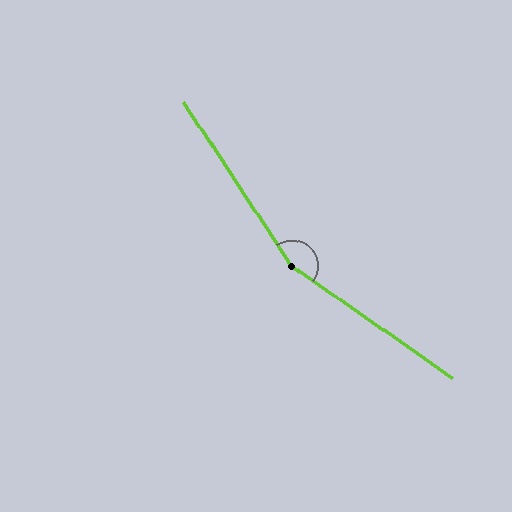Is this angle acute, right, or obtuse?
It is obtuse.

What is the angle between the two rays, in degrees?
Approximately 158 degrees.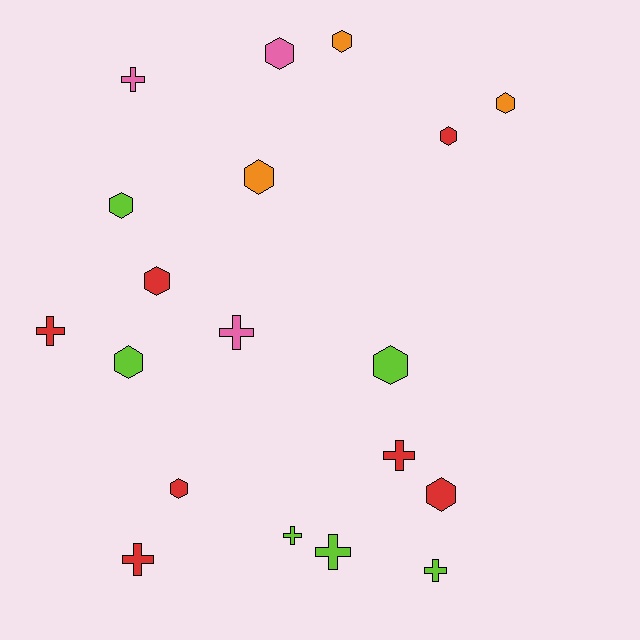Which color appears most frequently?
Red, with 7 objects.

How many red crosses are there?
There are 3 red crosses.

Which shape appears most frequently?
Hexagon, with 11 objects.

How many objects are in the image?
There are 19 objects.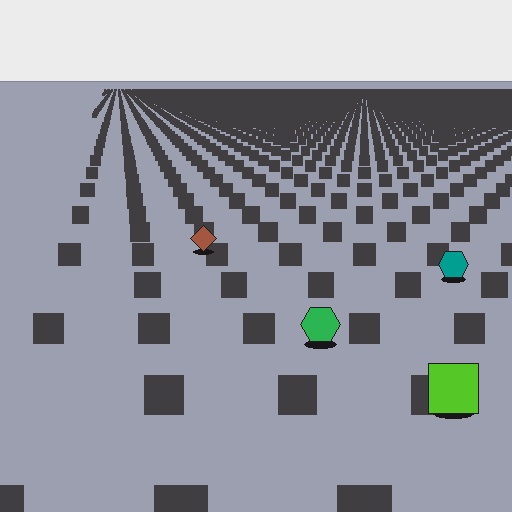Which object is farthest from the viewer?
The brown diamond is farthest from the viewer. It appears smaller and the ground texture around it is denser.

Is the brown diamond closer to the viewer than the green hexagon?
No. The green hexagon is closer — you can tell from the texture gradient: the ground texture is coarser near it.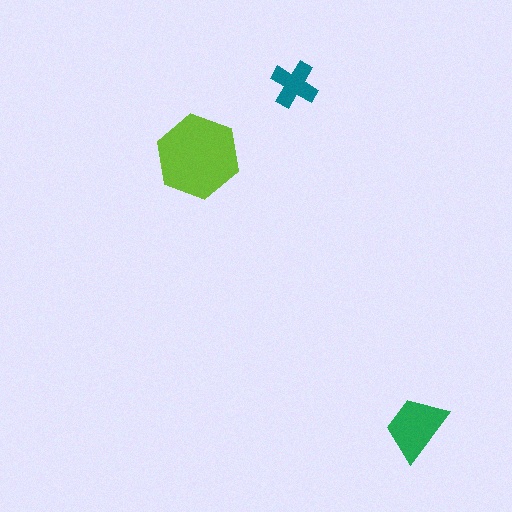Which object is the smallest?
The teal cross.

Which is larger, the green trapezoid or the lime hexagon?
The lime hexagon.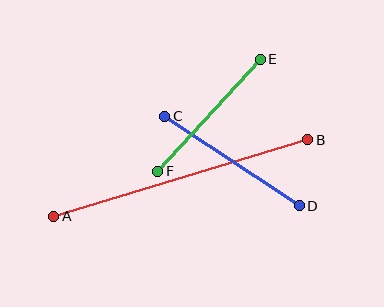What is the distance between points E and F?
The distance is approximately 152 pixels.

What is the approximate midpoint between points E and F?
The midpoint is at approximately (209, 115) pixels.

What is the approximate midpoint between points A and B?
The midpoint is at approximately (181, 178) pixels.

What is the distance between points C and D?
The distance is approximately 161 pixels.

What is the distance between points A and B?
The distance is approximately 265 pixels.